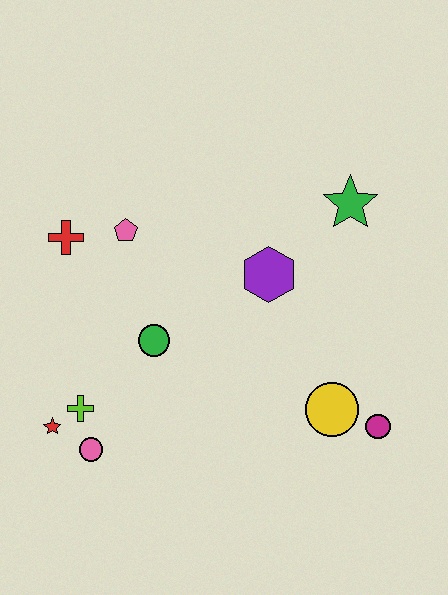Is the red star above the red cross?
No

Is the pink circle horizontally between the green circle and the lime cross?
Yes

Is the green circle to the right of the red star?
Yes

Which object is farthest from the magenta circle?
The red cross is farthest from the magenta circle.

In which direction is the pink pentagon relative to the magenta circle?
The pink pentagon is to the left of the magenta circle.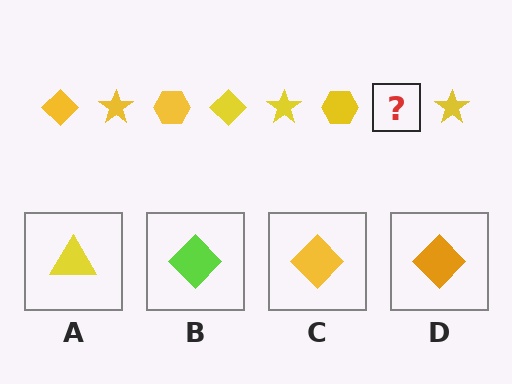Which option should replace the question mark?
Option C.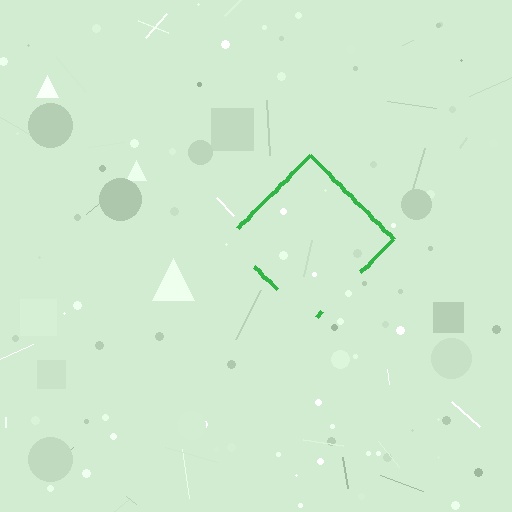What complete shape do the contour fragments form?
The contour fragments form a diamond.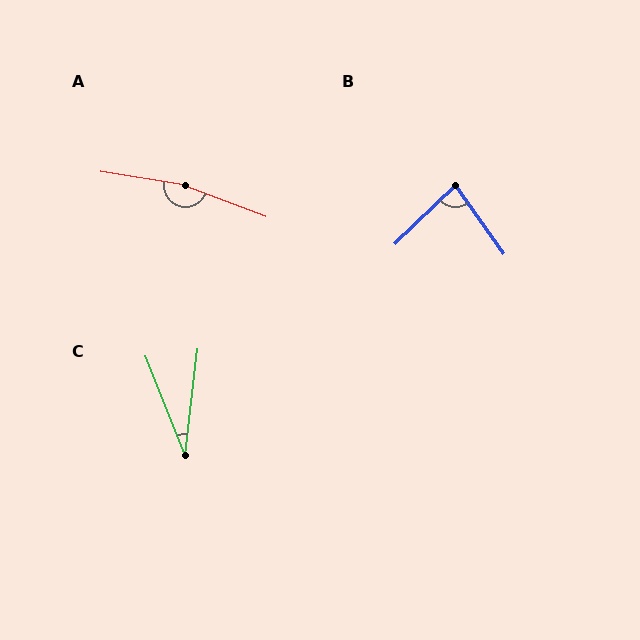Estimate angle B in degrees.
Approximately 81 degrees.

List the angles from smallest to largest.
C (28°), B (81°), A (168°).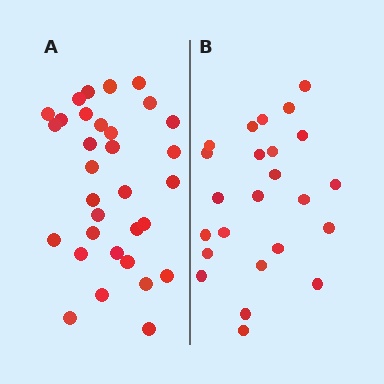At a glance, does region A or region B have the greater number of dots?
Region A (the left region) has more dots.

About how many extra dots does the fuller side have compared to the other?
Region A has roughly 8 or so more dots than region B.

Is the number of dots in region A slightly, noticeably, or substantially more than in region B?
Region A has noticeably more, but not dramatically so. The ratio is roughly 1.3 to 1.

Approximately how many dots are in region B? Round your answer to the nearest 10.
About 20 dots. (The exact count is 24, which rounds to 20.)